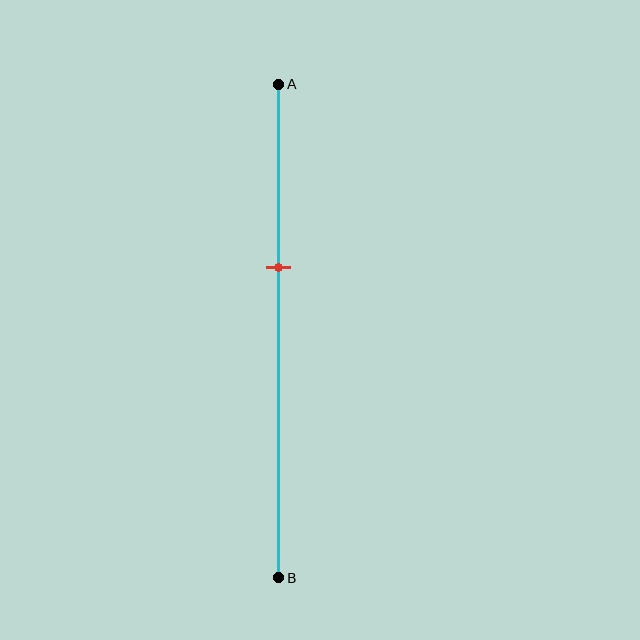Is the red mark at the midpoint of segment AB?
No, the mark is at about 35% from A, not at the 50% midpoint.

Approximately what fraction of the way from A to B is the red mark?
The red mark is approximately 35% of the way from A to B.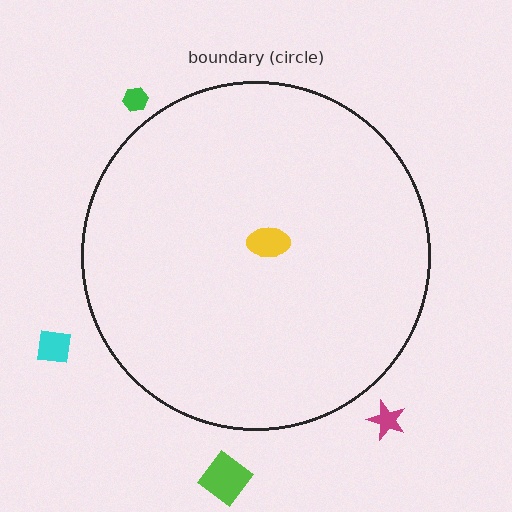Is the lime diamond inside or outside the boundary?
Outside.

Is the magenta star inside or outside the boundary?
Outside.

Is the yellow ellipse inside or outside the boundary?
Inside.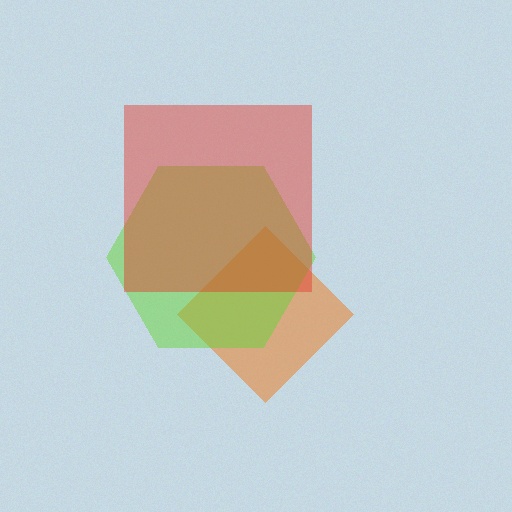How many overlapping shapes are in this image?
There are 3 overlapping shapes in the image.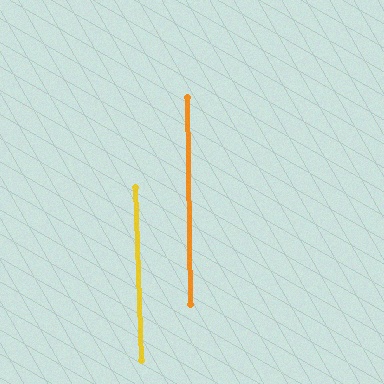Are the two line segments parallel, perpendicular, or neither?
Parallel — their directions differ by only 1.1°.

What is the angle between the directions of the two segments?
Approximately 1 degree.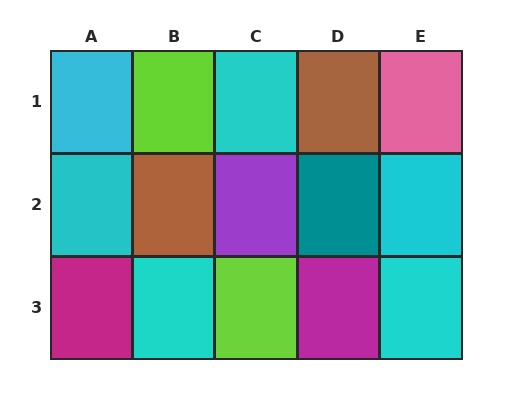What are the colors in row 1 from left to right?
Cyan, lime, cyan, brown, pink.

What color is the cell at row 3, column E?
Cyan.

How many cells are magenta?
2 cells are magenta.